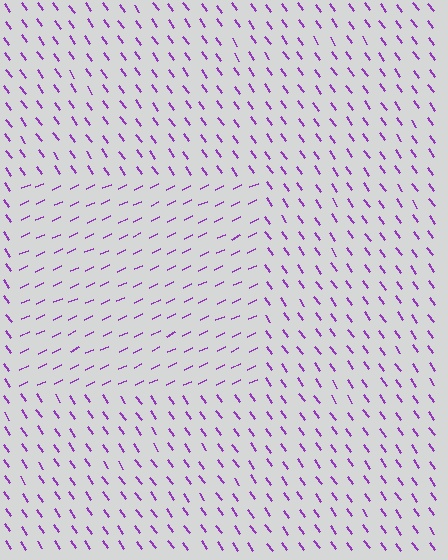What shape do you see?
I see a rectangle.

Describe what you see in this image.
The image is filled with small purple line segments. A rectangle region in the image has lines oriented differently from the surrounding lines, creating a visible texture boundary.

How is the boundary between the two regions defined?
The boundary is defined purely by a change in line orientation (approximately 80 degrees difference). All lines are the same color and thickness.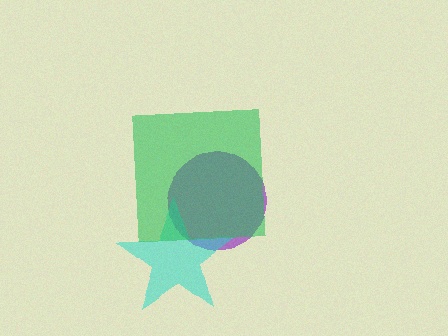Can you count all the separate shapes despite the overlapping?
Yes, there are 3 separate shapes.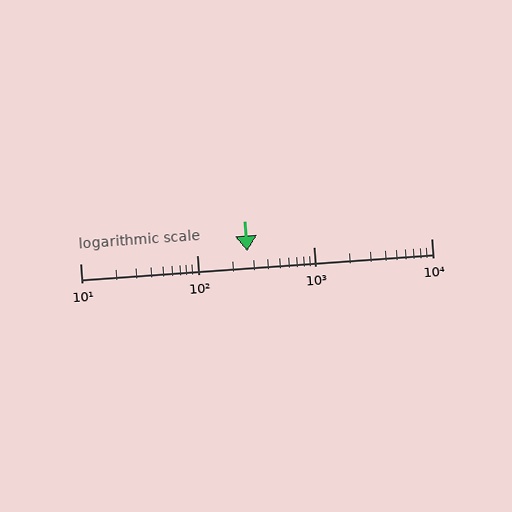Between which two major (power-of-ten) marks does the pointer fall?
The pointer is between 100 and 1000.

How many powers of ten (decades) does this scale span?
The scale spans 3 decades, from 10 to 10000.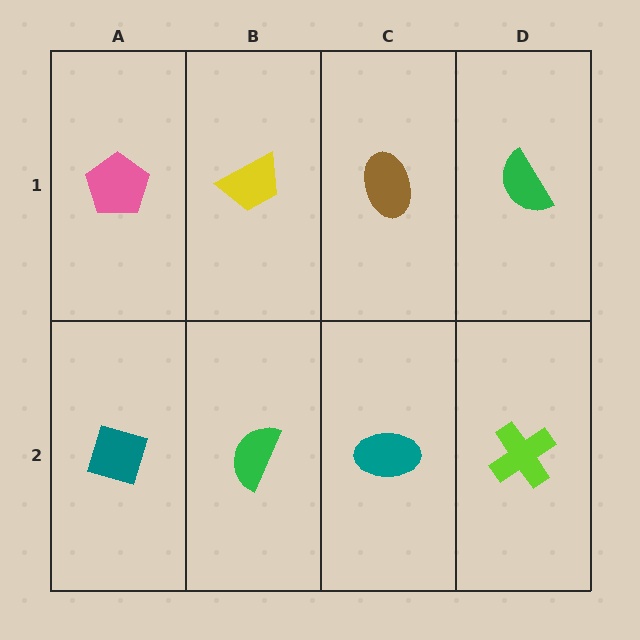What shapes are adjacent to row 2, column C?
A brown ellipse (row 1, column C), a green semicircle (row 2, column B), a lime cross (row 2, column D).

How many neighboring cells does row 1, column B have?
3.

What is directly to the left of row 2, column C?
A green semicircle.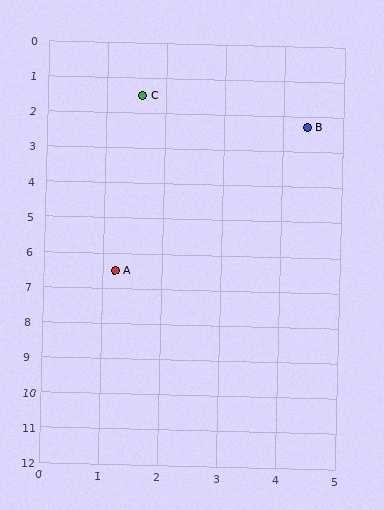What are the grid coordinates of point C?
Point C is at approximately (1.6, 1.5).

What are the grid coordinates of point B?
Point B is at approximately (4.4, 2.3).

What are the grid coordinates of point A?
Point A is at approximately (1.2, 6.5).